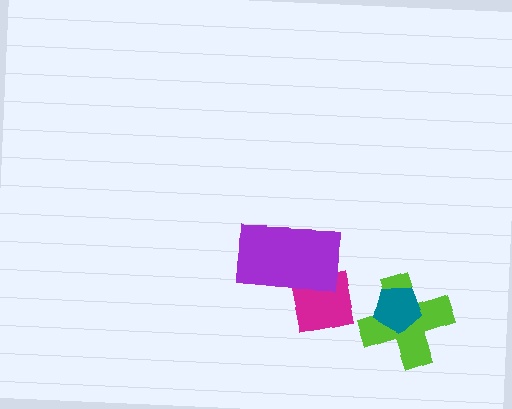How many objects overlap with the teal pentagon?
1 object overlaps with the teal pentagon.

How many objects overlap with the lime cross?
1 object overlaps with the lime cross.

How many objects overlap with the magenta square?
1 object overlaps with the magenta square.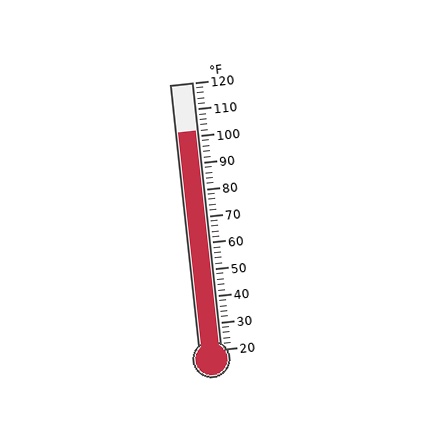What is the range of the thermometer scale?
The thermometer scale ranges from 20°F to 120°F.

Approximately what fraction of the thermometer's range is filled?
The thermometer is filled to approximately 80% of its range.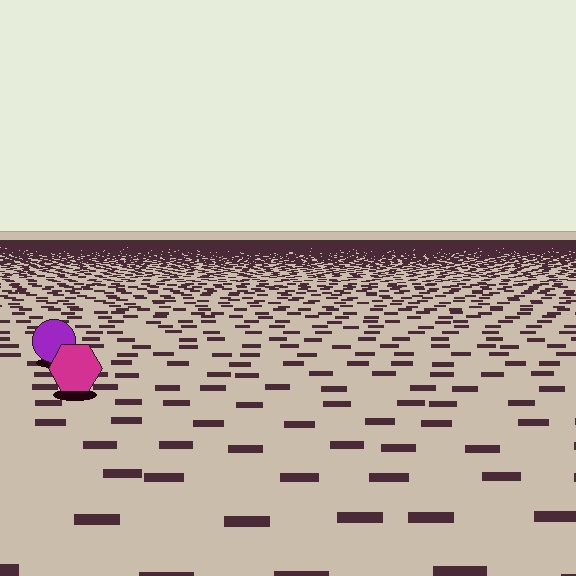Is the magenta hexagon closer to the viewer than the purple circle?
Yes. The magenta hexagon is closer — you can tell from the texture gradient: the ground texture is coarser near it.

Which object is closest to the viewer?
The magenta hexagon is closest. The texture marks near it are larger and more spread out.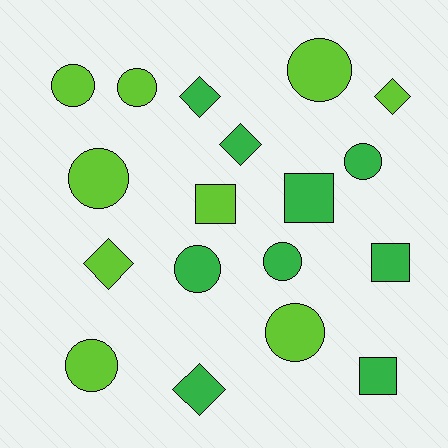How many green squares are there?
There are 3 green squares.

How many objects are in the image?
There are 18 objects.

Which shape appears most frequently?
Circle, with 9 objects.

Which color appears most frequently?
Green, with 9 objects.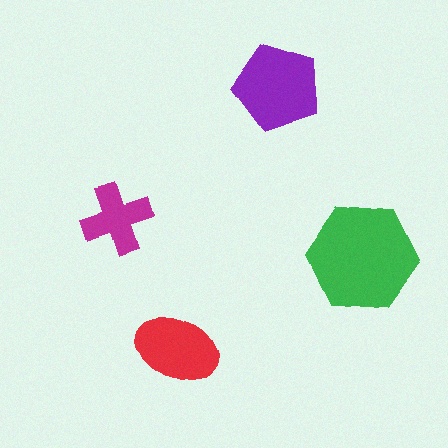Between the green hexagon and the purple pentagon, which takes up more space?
The green hexagon.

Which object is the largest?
The green hexagon.